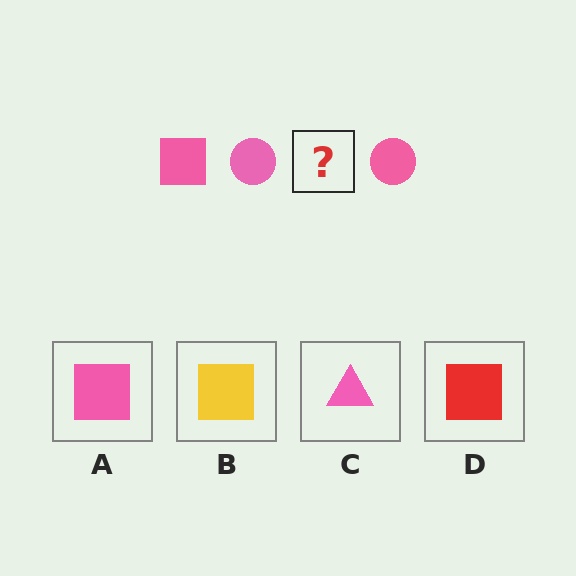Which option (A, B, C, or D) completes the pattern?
A.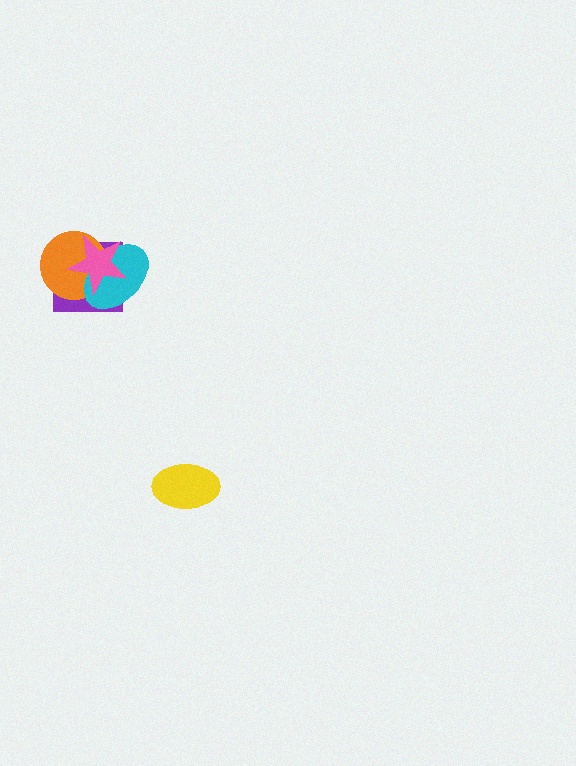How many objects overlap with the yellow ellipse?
0 objects overlap with the yellow ellipse.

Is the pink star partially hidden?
No, no other shape covers it.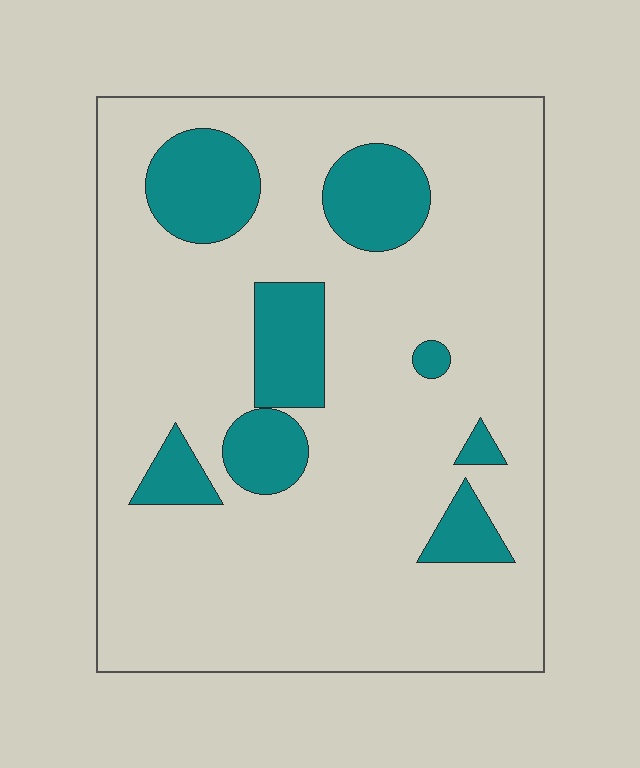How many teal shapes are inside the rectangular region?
8.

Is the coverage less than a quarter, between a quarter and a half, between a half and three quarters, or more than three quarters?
Less than a quarter.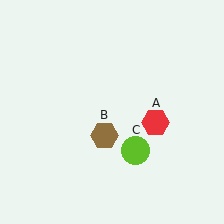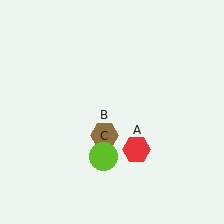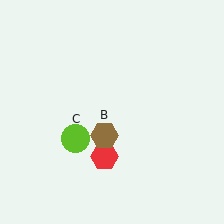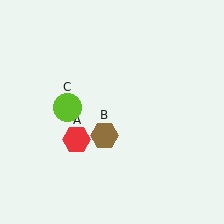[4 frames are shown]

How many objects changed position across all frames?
2 objects changed position: red hexagon (object A), lime circle (object C).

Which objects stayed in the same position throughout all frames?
Brown hexagon (object B) remained stationary.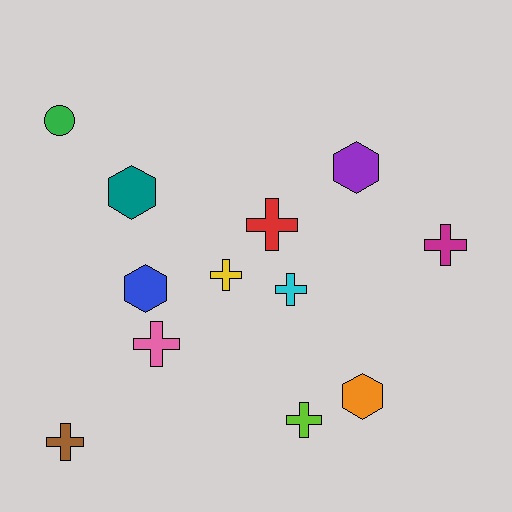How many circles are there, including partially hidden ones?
There is 1 circle.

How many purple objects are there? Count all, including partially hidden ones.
There is 1 purple object.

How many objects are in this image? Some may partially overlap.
There are 12 objects.